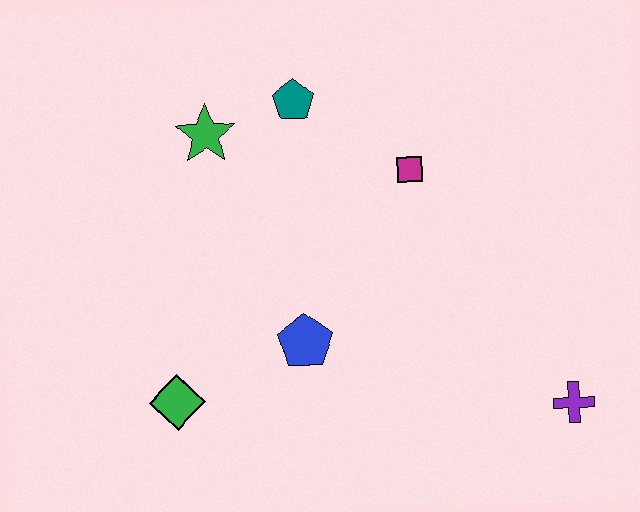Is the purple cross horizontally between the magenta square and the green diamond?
No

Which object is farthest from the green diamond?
The purple cross is farthest from the green diamond.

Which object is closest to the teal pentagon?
The green star is closest to the teal pentagon.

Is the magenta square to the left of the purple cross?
Yes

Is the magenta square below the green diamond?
No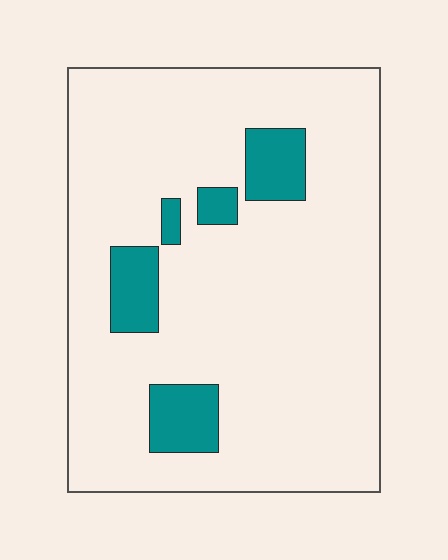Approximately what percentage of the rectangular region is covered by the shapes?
Approximately 10%.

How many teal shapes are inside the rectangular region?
5.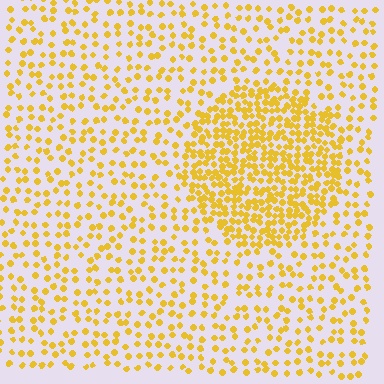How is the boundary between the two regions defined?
The boundary is defined by a change in element density (approximately 2.3x ratio). All elements are the same color, size, and shape.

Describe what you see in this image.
The image contains small yellow elements arranged at two different densities. A circle-shaped region is visible where the elements are more densely packed than the surrounding area.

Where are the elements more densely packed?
The elements are more densely packed inside the circle boundary.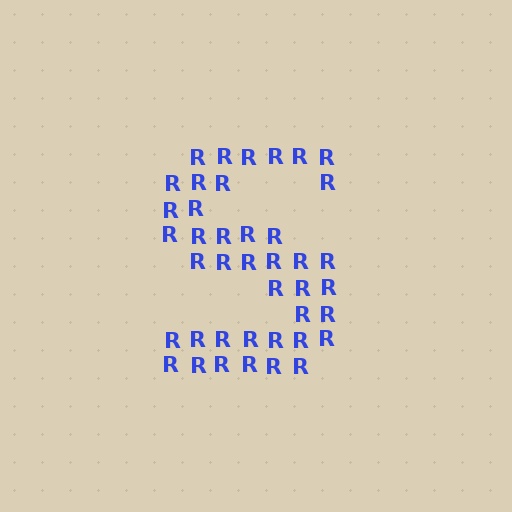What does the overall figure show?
The overall figure shows the letter S.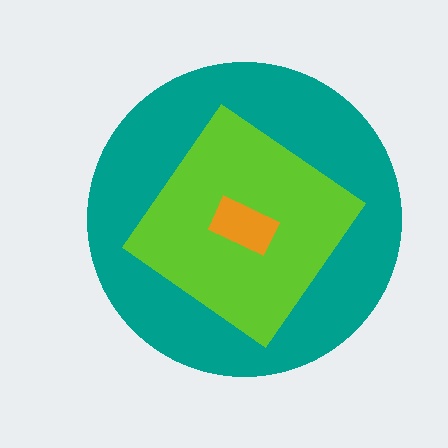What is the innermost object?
The orange rectangle.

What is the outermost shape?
The teal circle.